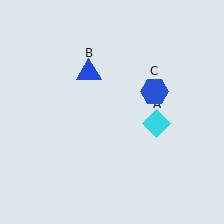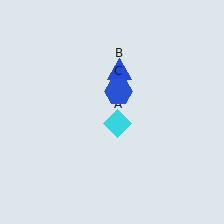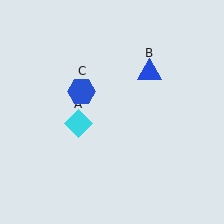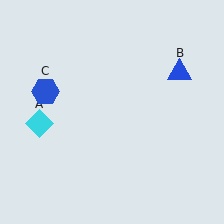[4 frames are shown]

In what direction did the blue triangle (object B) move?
The blue triangle (object B) moved right.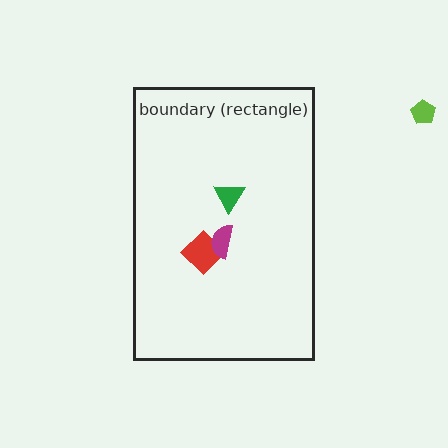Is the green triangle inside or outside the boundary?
Inside.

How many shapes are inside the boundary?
3 inside, 1 outside.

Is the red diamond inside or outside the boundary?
Inside.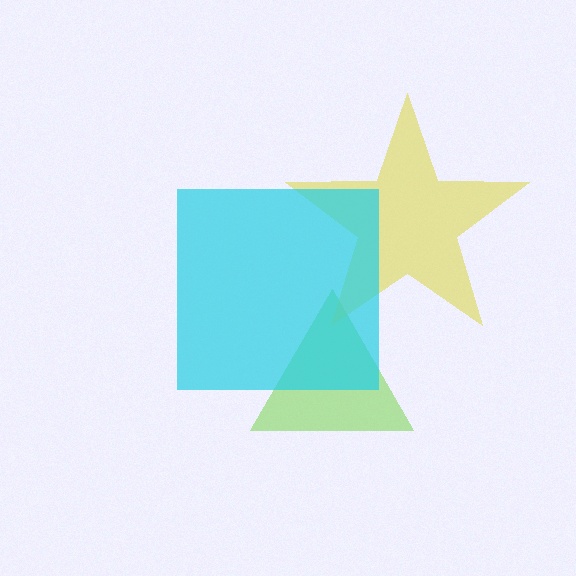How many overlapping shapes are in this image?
There are 3 overlapping shapes in the image.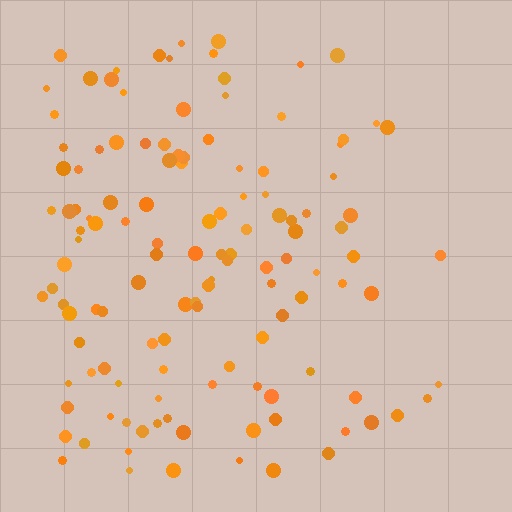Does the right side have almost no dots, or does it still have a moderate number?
Still a moderate number, just noticeably fewer than the left.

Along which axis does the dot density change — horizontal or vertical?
Horizontal.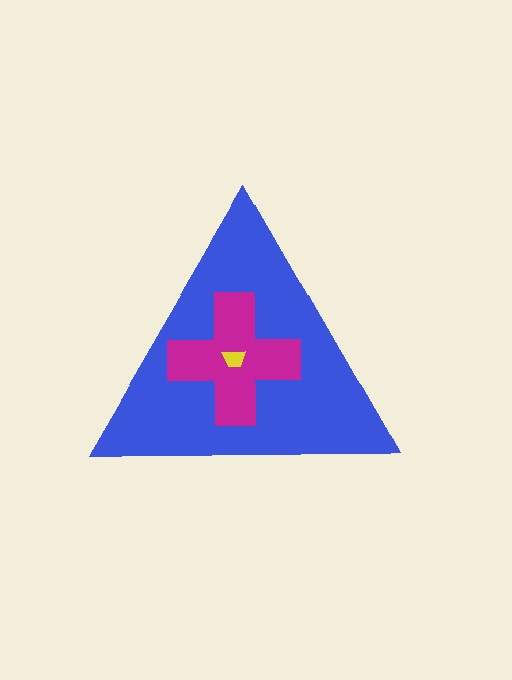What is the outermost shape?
The blue triangle.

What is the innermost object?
The yellow trapezoid.